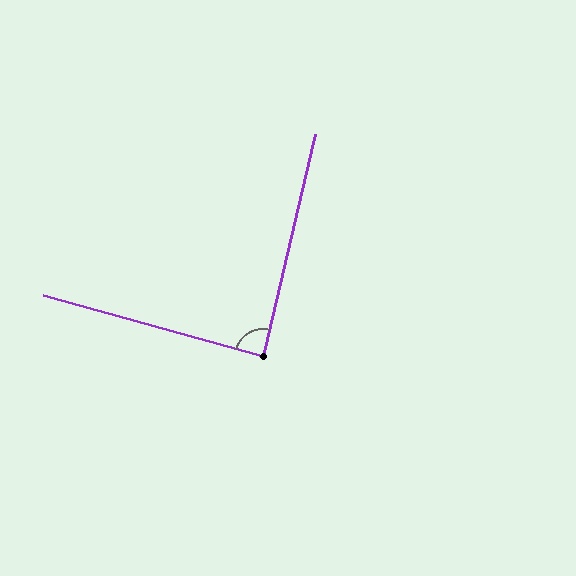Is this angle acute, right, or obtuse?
It is approximately a right angle.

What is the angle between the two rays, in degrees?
Approximately 88 degrees.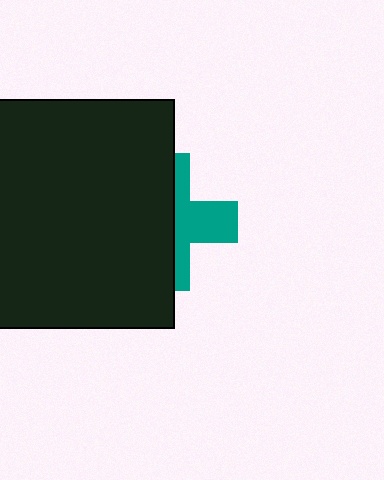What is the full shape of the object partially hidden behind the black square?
The partially hidden object is a teal cross.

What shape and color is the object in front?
The object in front is a black square.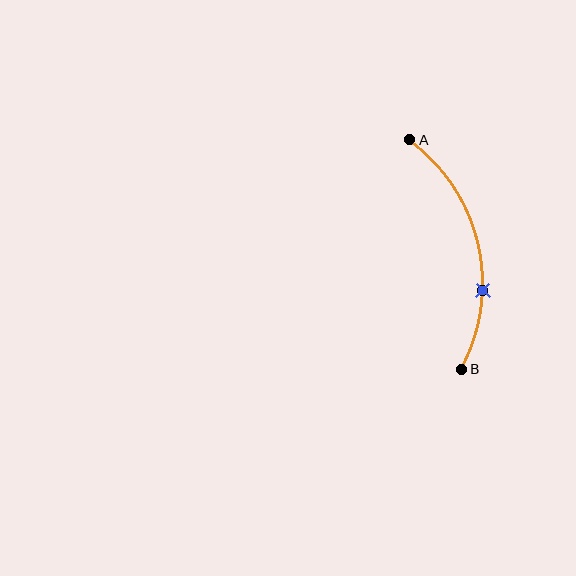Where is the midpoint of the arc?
The arc midpoint is the point on the curve farthest from the straight line joining A and B. It sits to the right of that line.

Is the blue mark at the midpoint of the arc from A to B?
No. The blue mark lies on the arc but is closer to endpoint B. The arc midpoint would be at the point on the curve equidistant along the arc from both A and B.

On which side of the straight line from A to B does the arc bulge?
The arc bulges to the right of the straight line connecting A and B.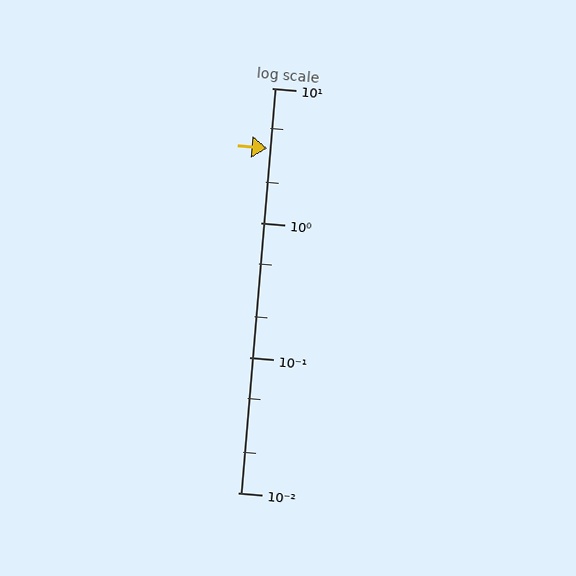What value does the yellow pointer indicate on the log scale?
The pointer indicates approximately 3.6.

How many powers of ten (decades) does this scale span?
The scale spans 3 decades, from 0.01 to 10.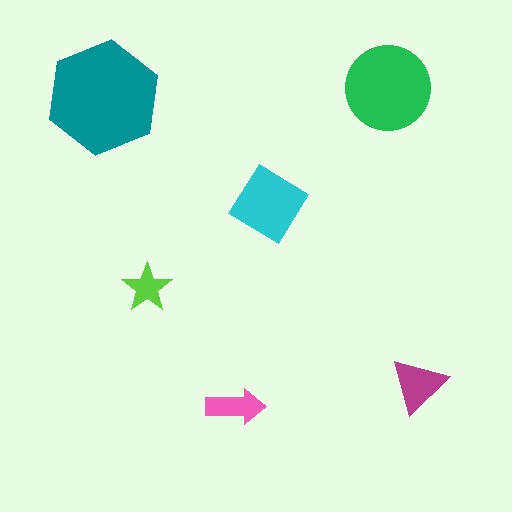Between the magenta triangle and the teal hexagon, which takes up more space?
The teal hexagon.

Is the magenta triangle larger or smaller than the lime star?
Larger.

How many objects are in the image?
There are 6 objects in the image.